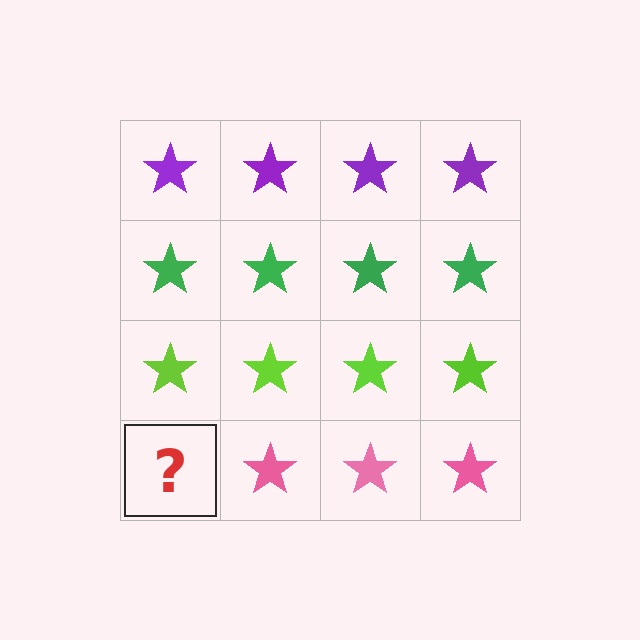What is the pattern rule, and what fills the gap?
The rule is that each row has a consistent color. The gap should be filled with a pink star.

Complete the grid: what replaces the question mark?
The question mark should be replaced with a pink star.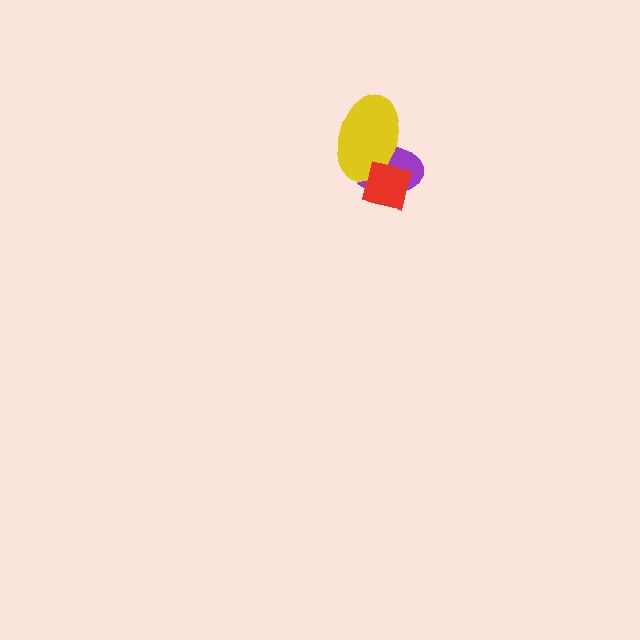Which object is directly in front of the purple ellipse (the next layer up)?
The yellow ellipse is directly in front of the purple ellipse.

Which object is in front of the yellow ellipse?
The red square is in front of the yellow ellipse.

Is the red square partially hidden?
No, no other shape covers it.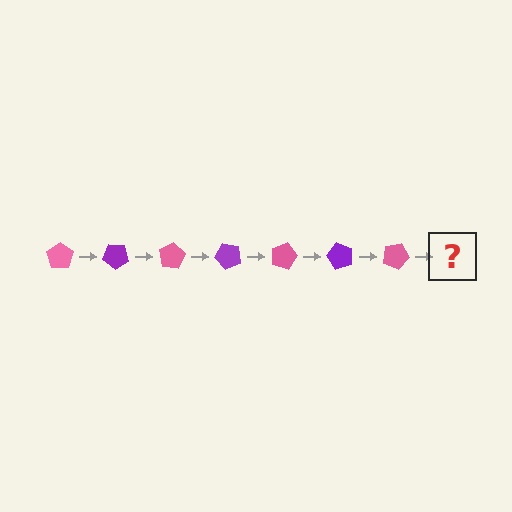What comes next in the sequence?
The next element should be a purple pentagon, rotated 280 degrees from the start.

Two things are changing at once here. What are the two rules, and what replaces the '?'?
The two rules are that it rotates 40 degrees each step and the color cycles through pink and purple. The '?' should be a purple pentagon, rotated 280 degrees from the start.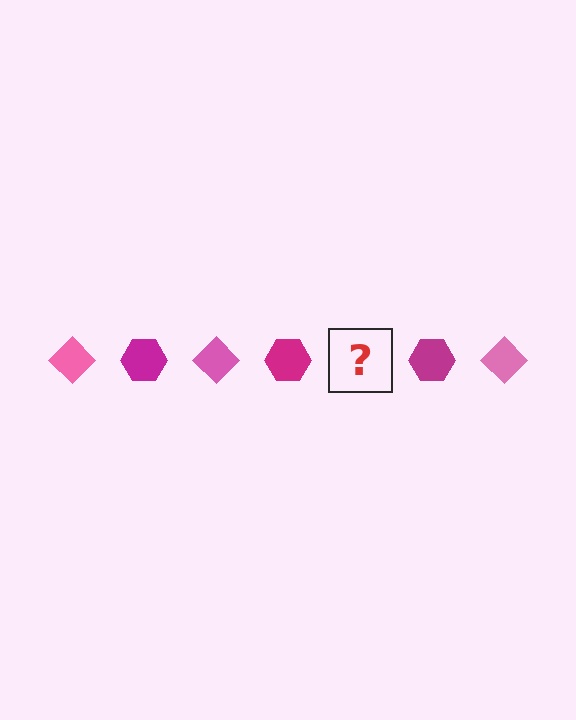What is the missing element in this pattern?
The missing element is a pink diamond.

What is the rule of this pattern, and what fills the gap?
The rule is that the pattern alternates between pink diamond and magenta hexagon. The gap should be filled with a pink diamond.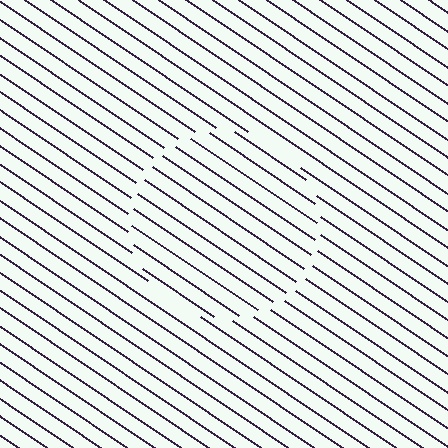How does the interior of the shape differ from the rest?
The interior of the shape contains the same grating, shifted by half a period — the contour is defined by the phase discontinuity where line-ends from the inner and outer gratings abut.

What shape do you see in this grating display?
An illusory circle. The interior of the shape contains the same grating, shifted by half a period — the contour is defined by the phase discontinuity where line-ends from the inner and outer gratings abut.